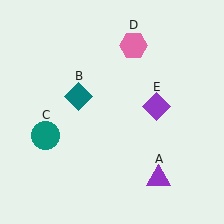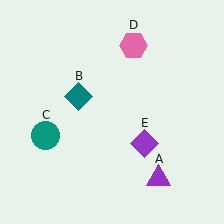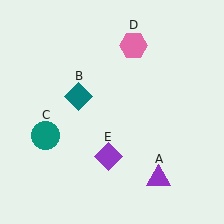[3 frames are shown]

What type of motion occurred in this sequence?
The purple diamond (object E) rotated clockwise around the center of the scene.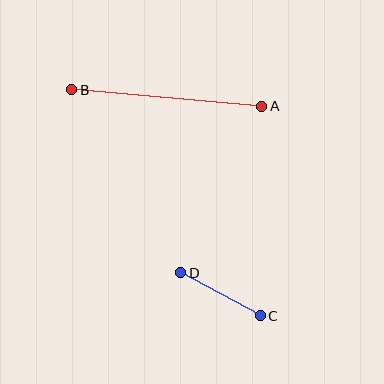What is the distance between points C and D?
The distance is approximately 90 pixels.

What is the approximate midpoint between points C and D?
The midpoint is at approximately (220, 294) pixels.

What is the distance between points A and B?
The distance is approximately 191 pixels.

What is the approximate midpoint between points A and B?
The midpoint is at approximately (167, 98) pixels.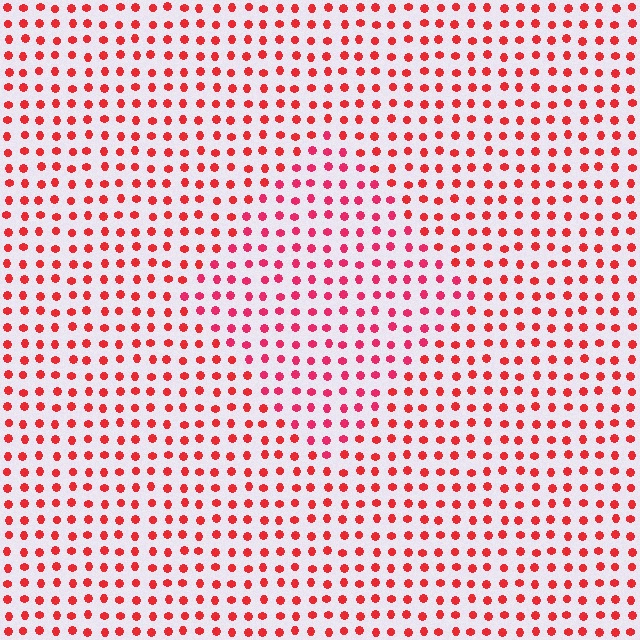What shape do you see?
I see a diamond.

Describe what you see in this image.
The image is filled with small red elements in a uniform arrangement. A diamond-shaped region is visible where the elements are tinted to a slightly different hue, forming a subtle color boundary.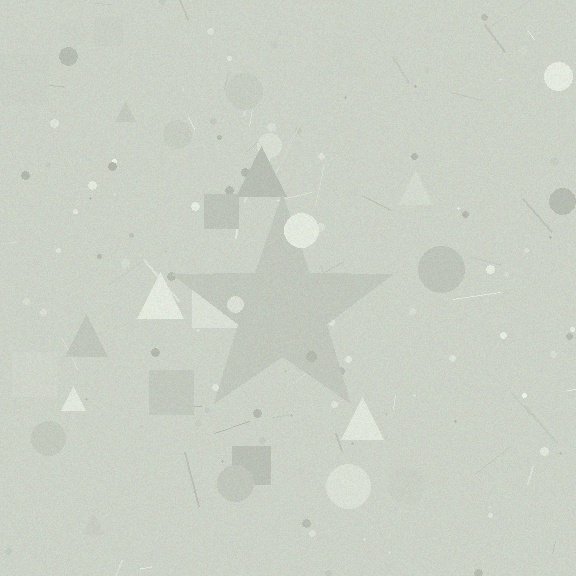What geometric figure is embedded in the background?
A star is embedded in the background.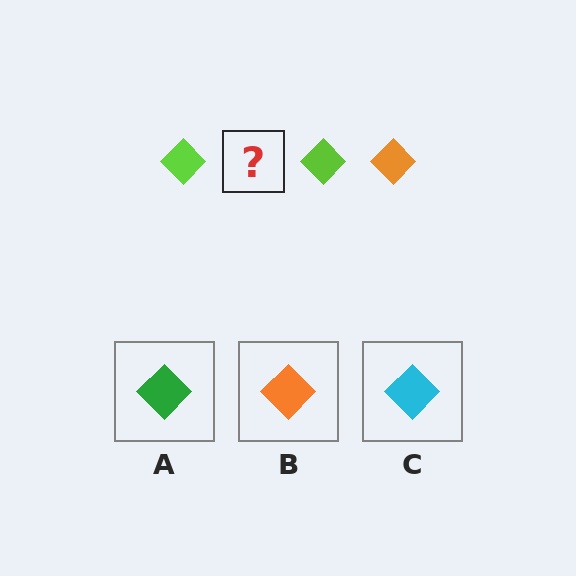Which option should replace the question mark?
Option B.